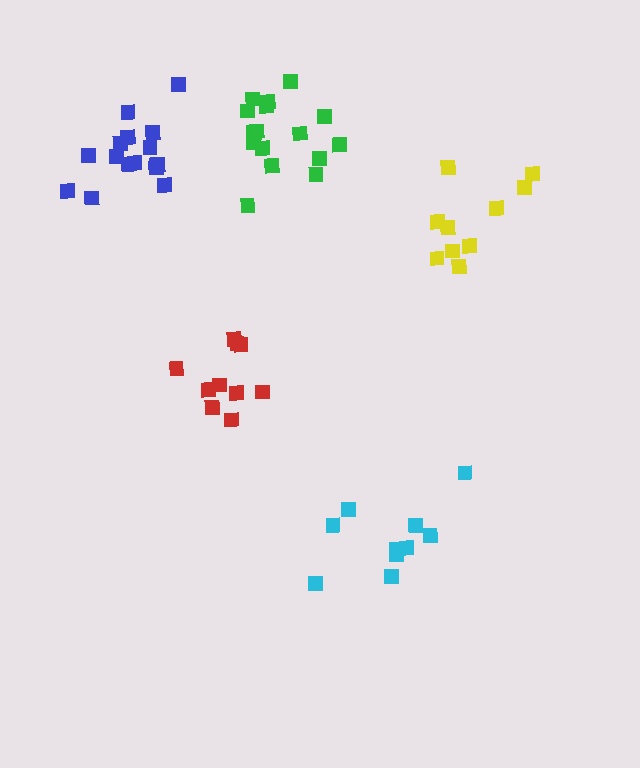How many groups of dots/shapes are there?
There are 5 groups.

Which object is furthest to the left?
The blue cluster is leftmost.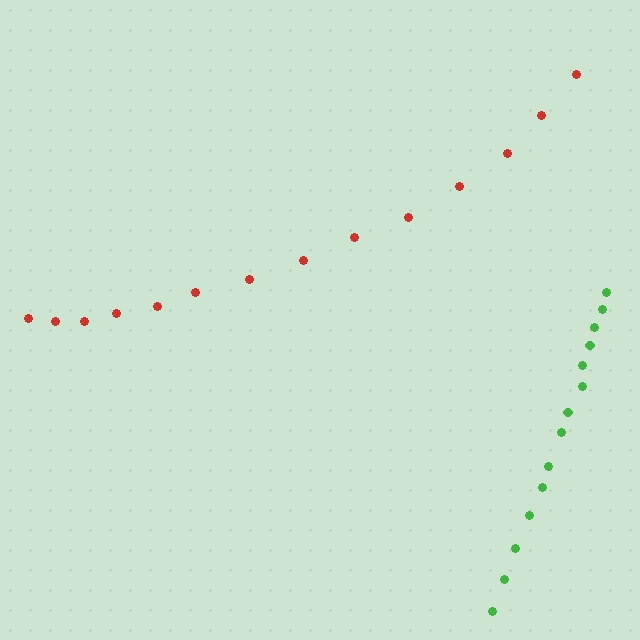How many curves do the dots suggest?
There are 2 distinct paths.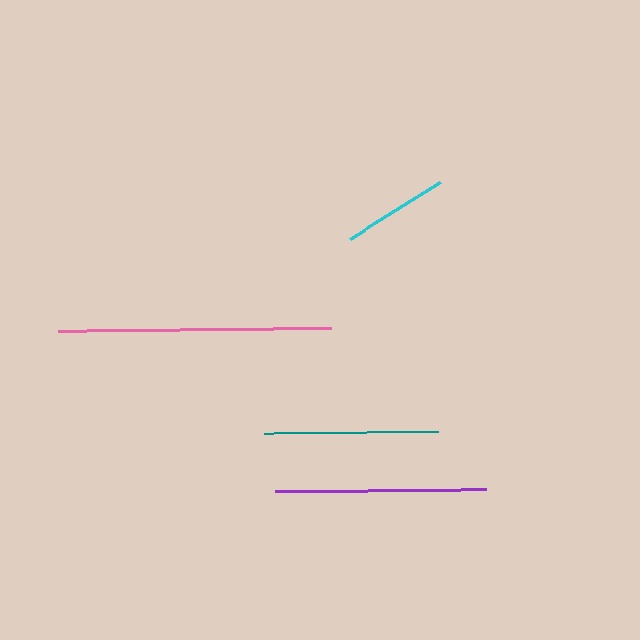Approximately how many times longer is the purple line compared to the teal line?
The purple line is approximately 1.2 times the length of the teal line.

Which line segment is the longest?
The pink line is the longest at approximately 273 pixels.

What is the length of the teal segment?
The teal segment is approximately 174 pixels long.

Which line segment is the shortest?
The cyan line is the shortest at approximately 106 pixels.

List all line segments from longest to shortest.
From longest to shortest: pink, purple, teal, cyan.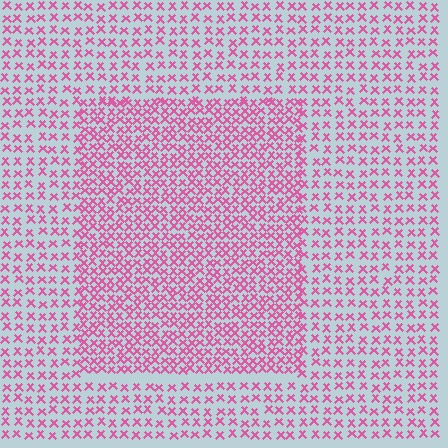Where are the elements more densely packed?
The elements are more densely packed inside the rectangle boundary.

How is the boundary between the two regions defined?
The boundary is defined by a change in element density (approximately 1.8x ratio). All elements are the same color, size, and shape.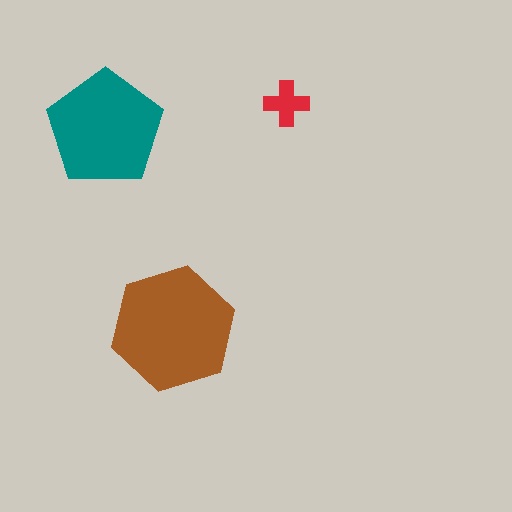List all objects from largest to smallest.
The brown hexagon, the teal pentagon, the red cross.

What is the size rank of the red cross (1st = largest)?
3rd.